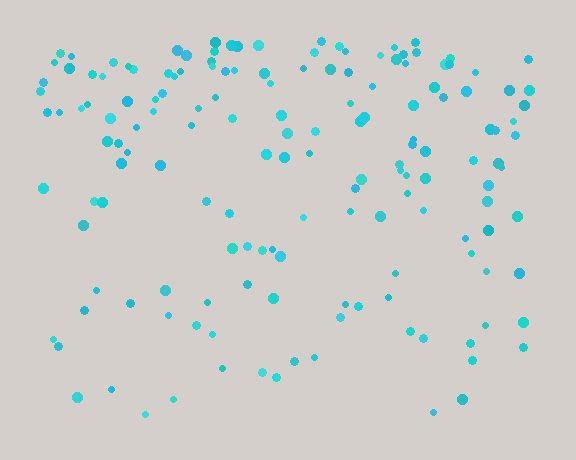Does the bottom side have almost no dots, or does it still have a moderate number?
Still a moderate number, just noticeably fewer than the top.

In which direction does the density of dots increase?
From bottom to top, with the top side densest.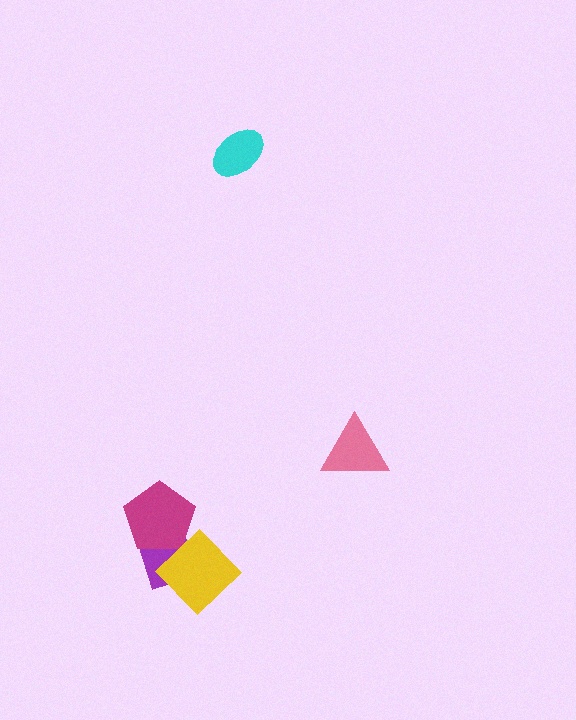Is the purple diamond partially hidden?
Yes, it is partially covered by another shape.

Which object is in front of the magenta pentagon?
The yellow diamond is in front of the magenta pentagon.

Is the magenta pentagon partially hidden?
Yes, it is partially covered by another shape.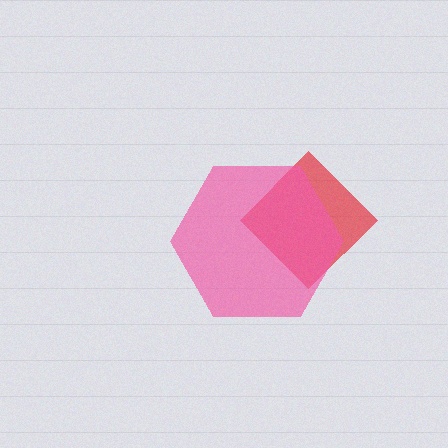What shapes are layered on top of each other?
The layered shapes are: a red diamond, a pink hexagon.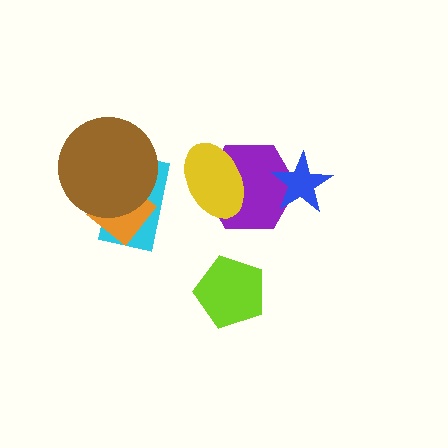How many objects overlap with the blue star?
1 object overlaps with the blue star.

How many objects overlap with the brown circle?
2 objects overlap with the brown circle.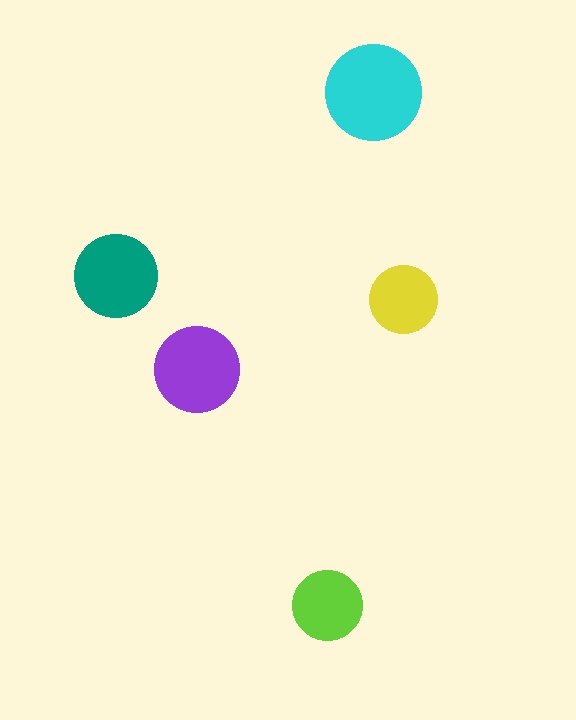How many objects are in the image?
There are 5 objects in the image.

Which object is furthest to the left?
The teal circle is leftmost.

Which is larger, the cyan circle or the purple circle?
The cyan one.